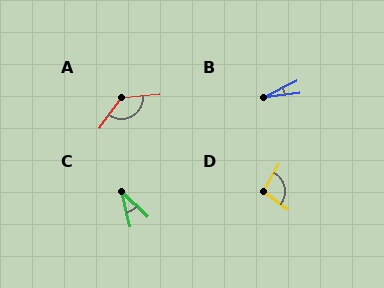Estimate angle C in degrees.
Approximately 32 degrees.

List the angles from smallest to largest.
B (20°), C (32°), D (97°), A (131°).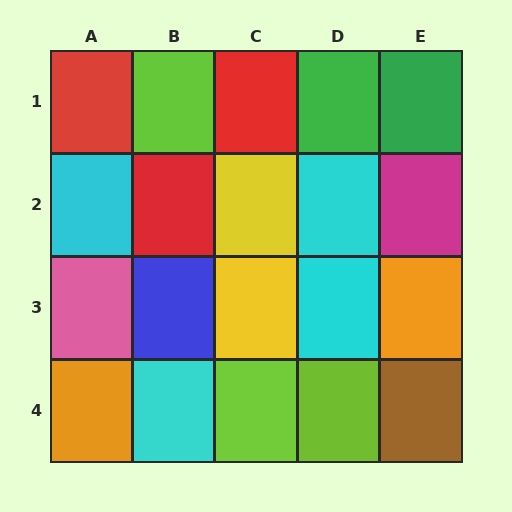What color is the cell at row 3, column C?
Yellow.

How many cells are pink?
1 cell is pink.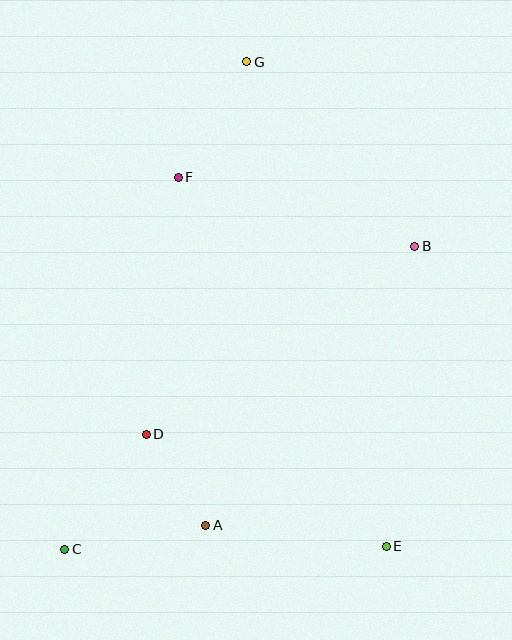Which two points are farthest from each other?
Points C and G are farthest from each other.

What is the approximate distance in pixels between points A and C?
The distance between A and C is approximately 143 pixels.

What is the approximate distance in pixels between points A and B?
The distance between A and B is approximately 349 pixels.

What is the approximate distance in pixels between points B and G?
The distance between B and G is approximately 250 pixels.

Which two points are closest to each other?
Points A and D are closest to each other.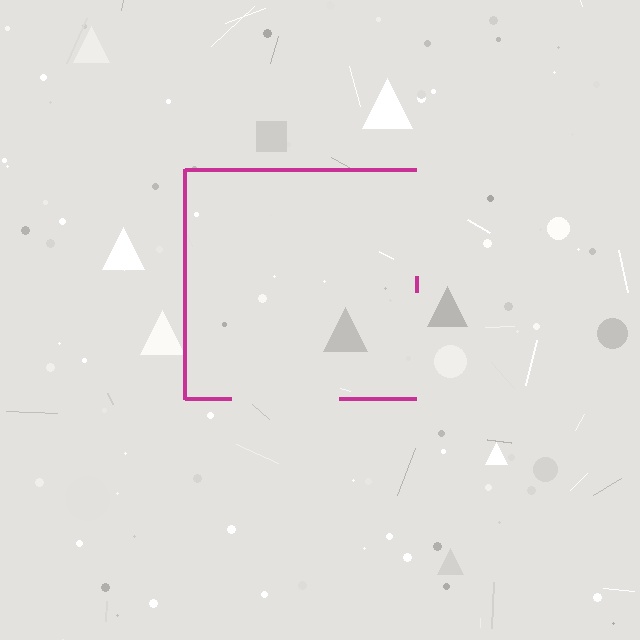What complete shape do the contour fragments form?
The contour fragments form a square.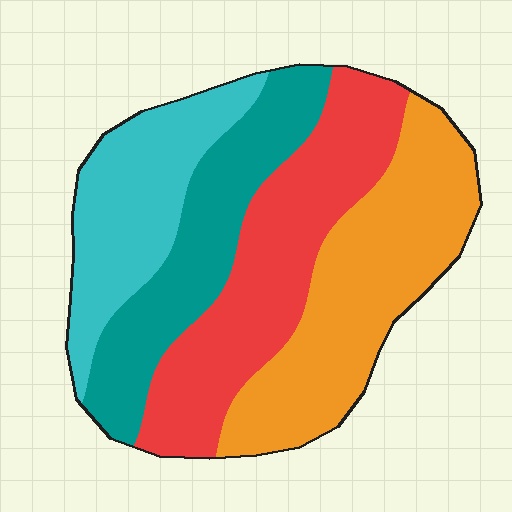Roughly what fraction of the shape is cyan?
Cyan takes up about one fifth (1/5) of the shape.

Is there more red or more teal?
Red.